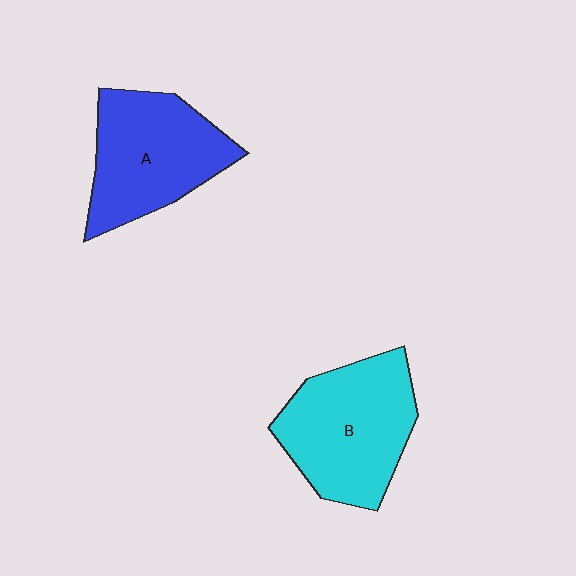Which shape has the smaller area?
Shape A (blue).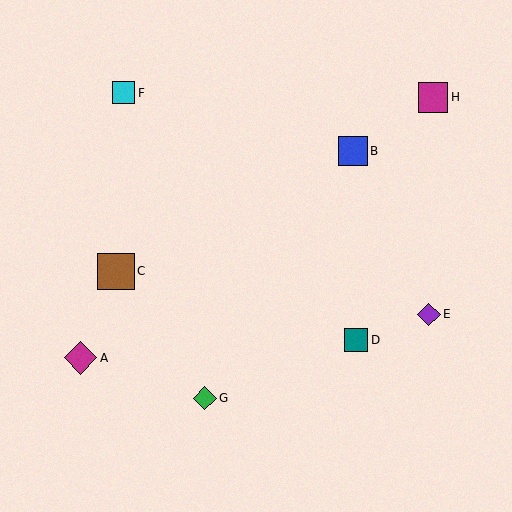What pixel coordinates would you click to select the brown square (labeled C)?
Click at (116, 271) to select the brown square C.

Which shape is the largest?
The brown square (labeled C) is the largest.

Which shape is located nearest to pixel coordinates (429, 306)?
The purple diamond (labeled E) at (429, 314) is nearest to that location.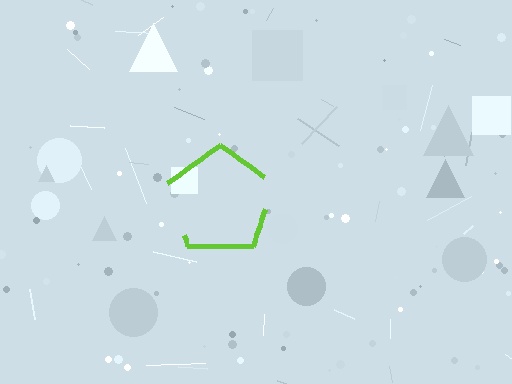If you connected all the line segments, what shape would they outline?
They would outline a pentagon.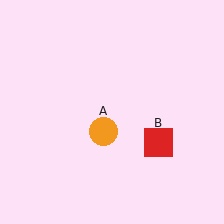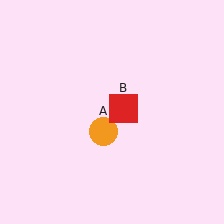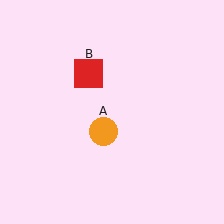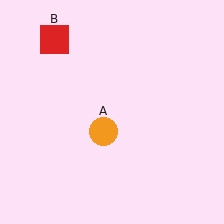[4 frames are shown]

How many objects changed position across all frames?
1 object changed position: red square (object B).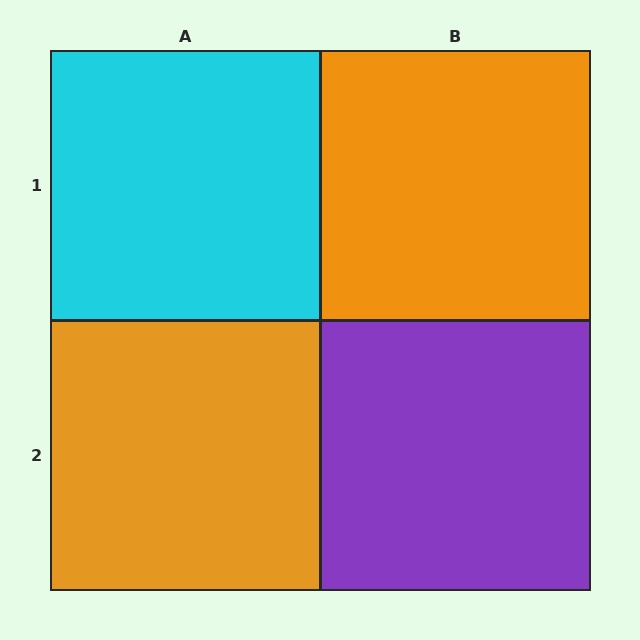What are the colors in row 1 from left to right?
Cyan, orange.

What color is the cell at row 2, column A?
Orange.